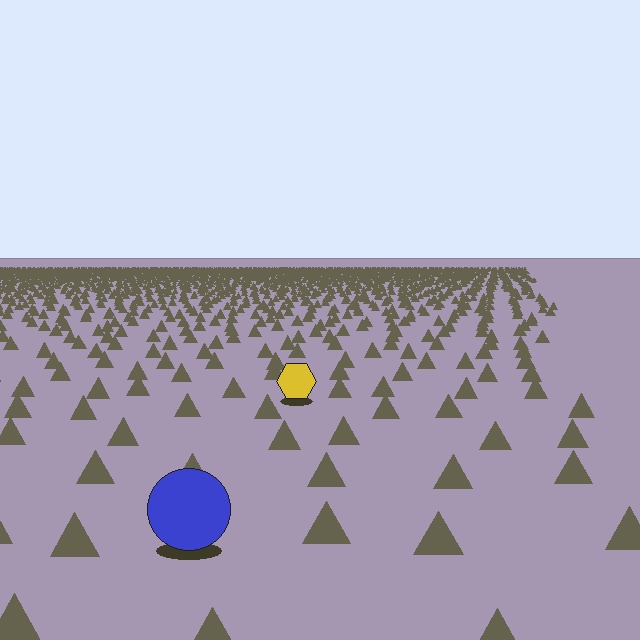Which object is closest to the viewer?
The blue circle is closest. The texture marks near it are larger and more spread out.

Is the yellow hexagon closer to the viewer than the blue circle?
No. The blue circle is closer — you can tell from the texture gradient: the ground texture is coarser near it.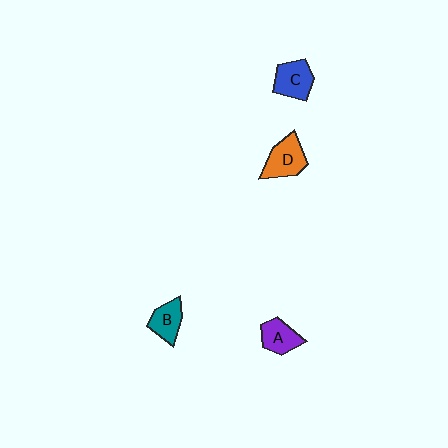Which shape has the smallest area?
Shape B (teal).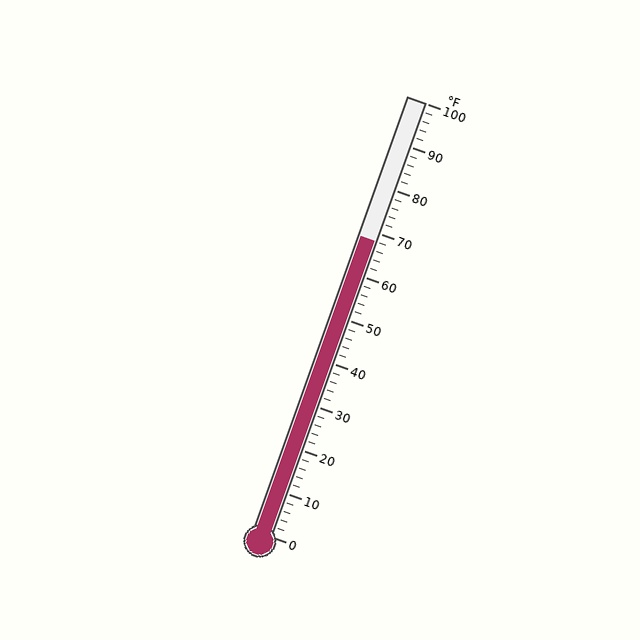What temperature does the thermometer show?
The thermometer shows approximately 68°F.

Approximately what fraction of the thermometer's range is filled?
The thermometer is filled to approximately 70% of its range.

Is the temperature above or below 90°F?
The temperature is below 90°F.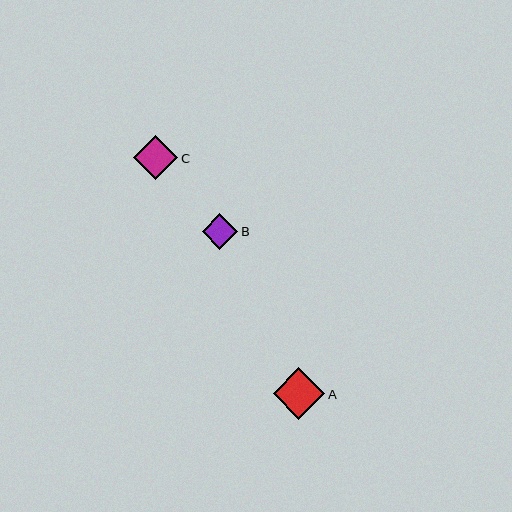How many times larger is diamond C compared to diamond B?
Diamond C is approximately 1.2 times the size of diamond B.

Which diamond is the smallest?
Diamond B is the smallest with a size of approximately 36 pixels.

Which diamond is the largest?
Diamond A is the largest with a size of approximately 52 pixels.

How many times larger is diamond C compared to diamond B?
Diamond C is approximately 1.2 times the size of diamond B.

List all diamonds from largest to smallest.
From largest to smallest: A, C, B.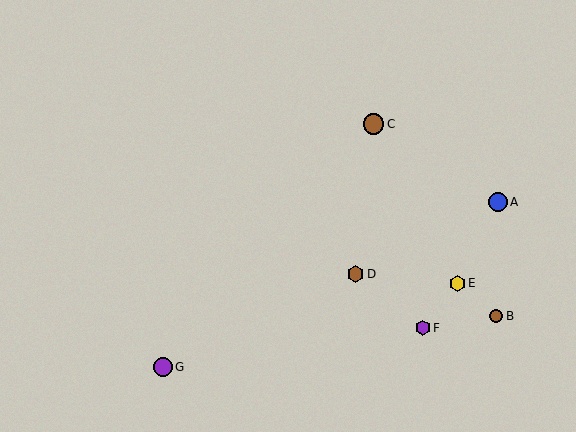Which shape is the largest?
The brown circle (labeled C) is the largest.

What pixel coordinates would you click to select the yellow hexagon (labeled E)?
Click at (457, 283) to select the yellow hexagon E.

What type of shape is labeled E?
Shape E is a yellow hexagon.